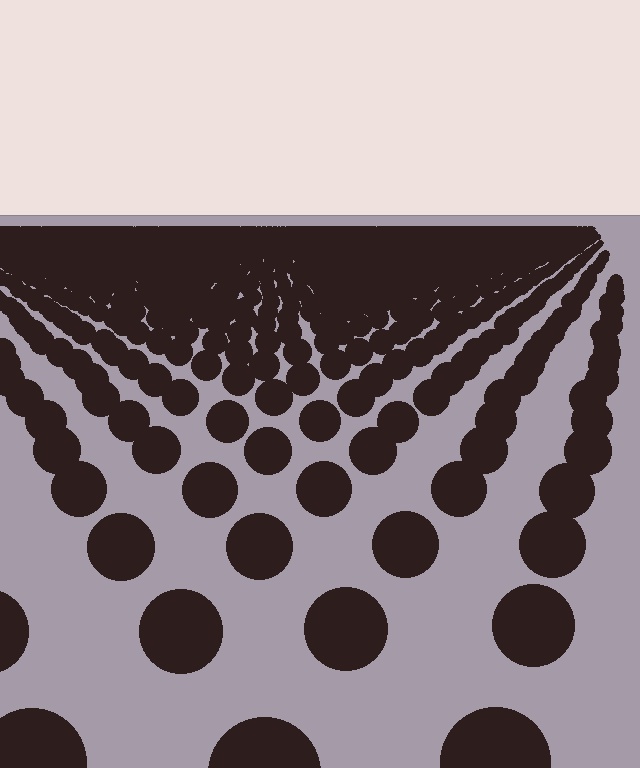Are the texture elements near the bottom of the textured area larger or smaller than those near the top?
Larger. Near the bottom, elements are closer to the viewer and appear at a bigger on-screen size.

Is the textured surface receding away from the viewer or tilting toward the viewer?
The surface is receding away from the viewer. Texture elements get smaller and denser toward the top.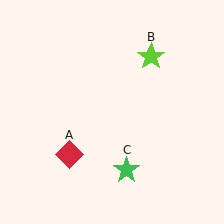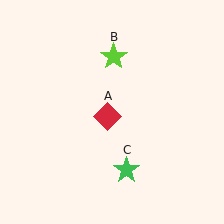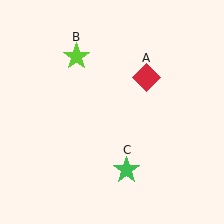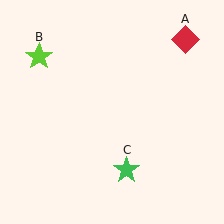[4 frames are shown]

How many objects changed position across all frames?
2 objects changed position: red diamond (object A), lime star (object B).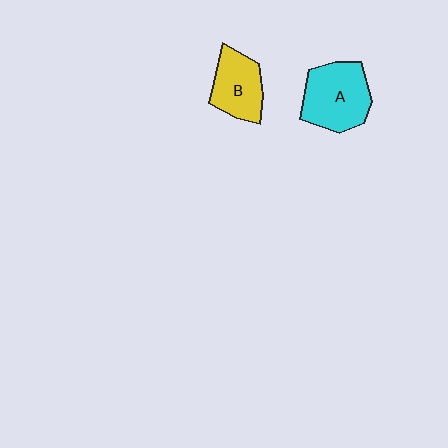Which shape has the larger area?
Shape A (cyan).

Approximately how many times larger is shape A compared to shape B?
Approximately 1.3 times.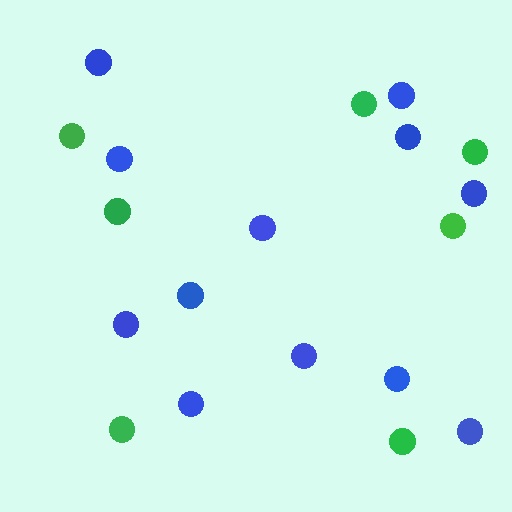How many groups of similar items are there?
There are 2 groups: one group of blue circles (12) and one group of green circles (7).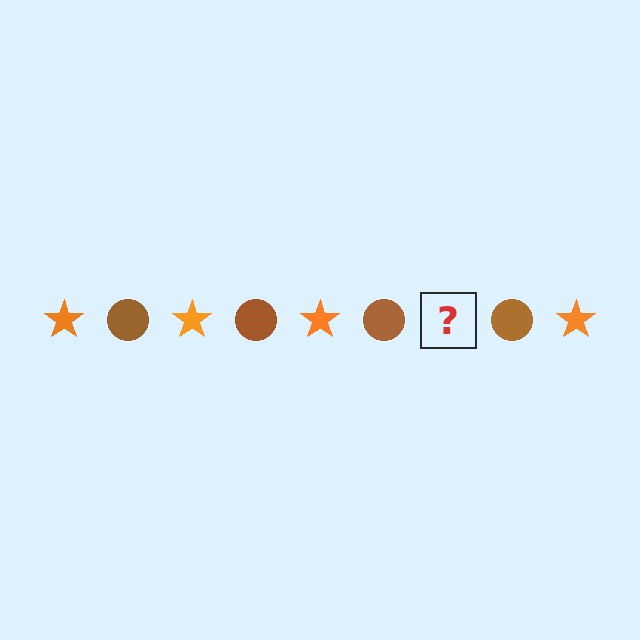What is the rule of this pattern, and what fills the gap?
The rule is that the pattern alternates between orange star and brown circle. The gap should be filled with an orange star.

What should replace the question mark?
The question mark should be replaced with an orange star.